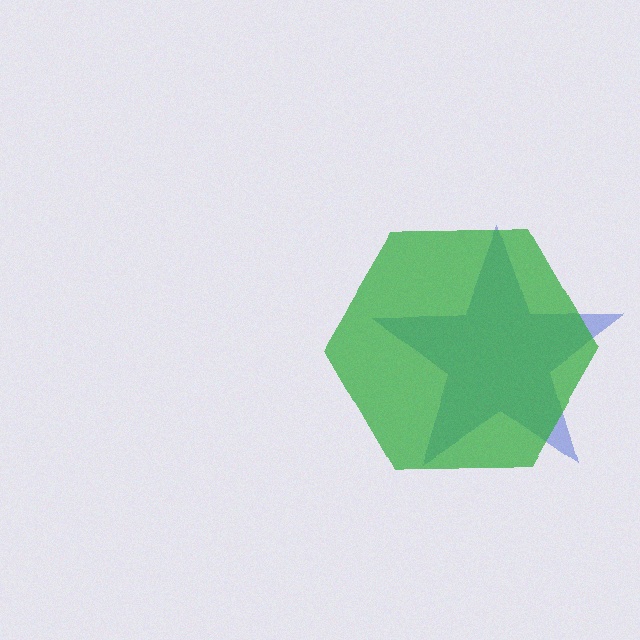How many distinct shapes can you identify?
There are 2 distinct shapes: a blue star, a green hexagon.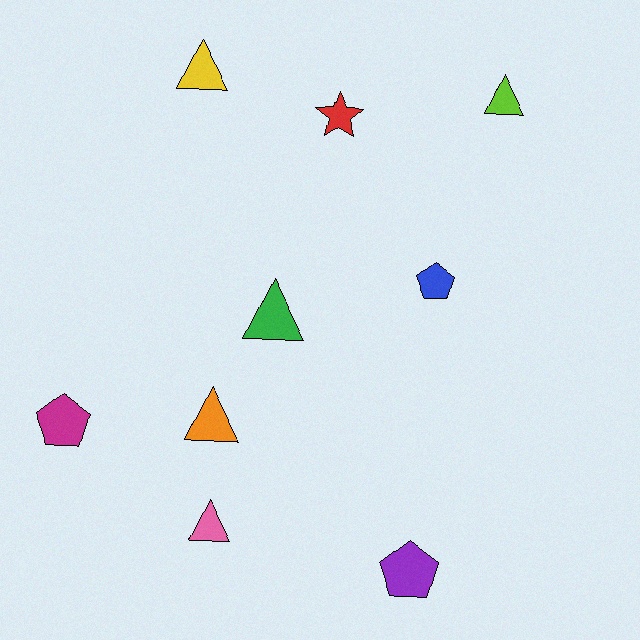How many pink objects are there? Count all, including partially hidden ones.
There is 1 pink object.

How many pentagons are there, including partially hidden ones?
There are 3 pentagons.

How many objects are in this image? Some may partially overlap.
There are 9 objects.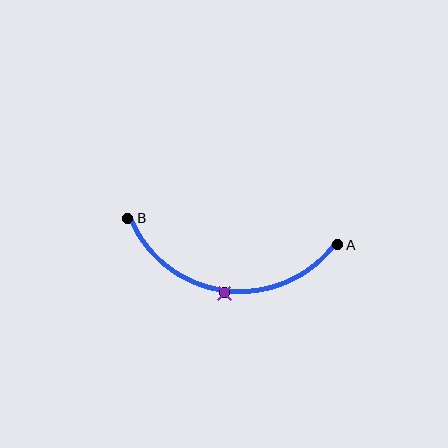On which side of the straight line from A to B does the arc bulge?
The arc bulges below the straight line connecting A and B.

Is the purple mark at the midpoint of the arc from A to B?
Yes. The purple mark lies on the arc at equal arc-length from both A and B — it is the arc midpoint.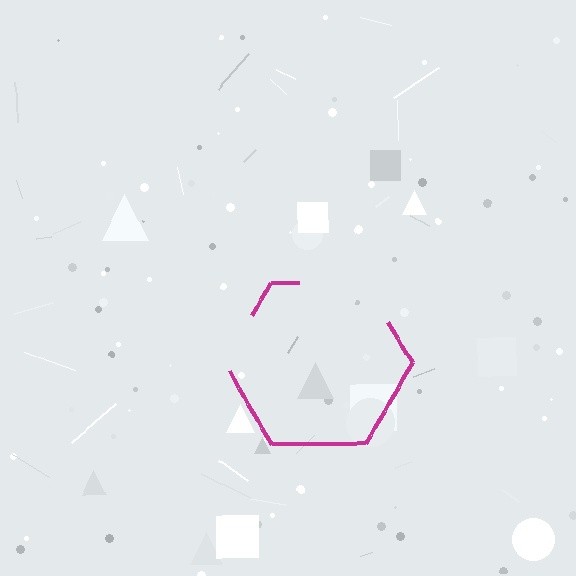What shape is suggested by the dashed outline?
The dashed outline suggests a hexagon.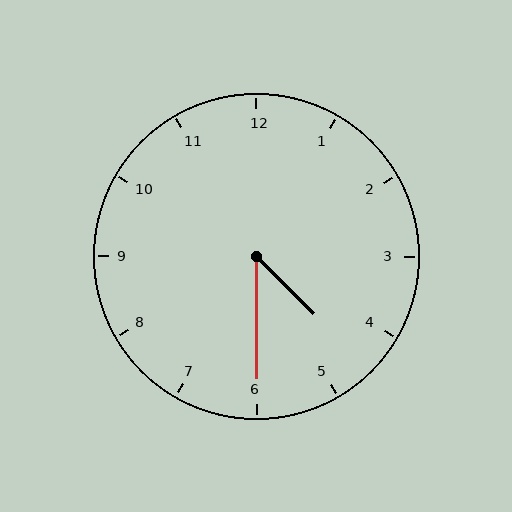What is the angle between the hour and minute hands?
Approximately 45 degrees.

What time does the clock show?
4:30.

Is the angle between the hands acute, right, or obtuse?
It is acute.